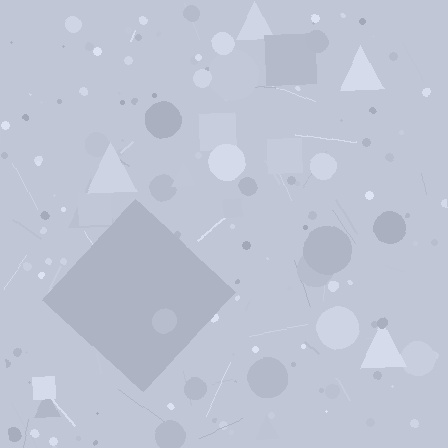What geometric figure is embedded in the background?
A diamond is embedded in the background.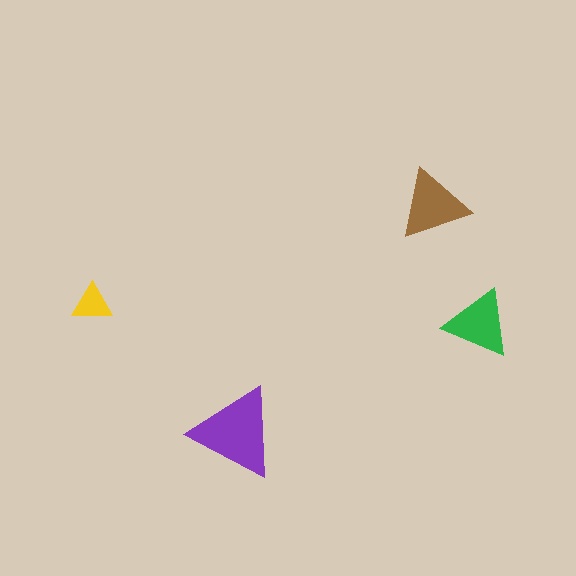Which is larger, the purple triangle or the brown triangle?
The purple one.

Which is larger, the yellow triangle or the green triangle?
The green one.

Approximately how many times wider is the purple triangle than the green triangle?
About 1.5 times wider.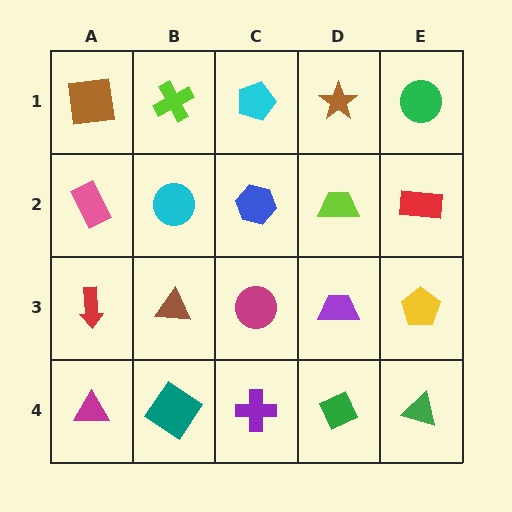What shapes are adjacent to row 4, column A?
A red arrow (row 3, column A), a teal diamond (row 4, column B).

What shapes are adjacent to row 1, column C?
A blue hexagon (row 2, column C), a lime cross (row 1, column B), a brown star (row 1, column D).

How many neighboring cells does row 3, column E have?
3.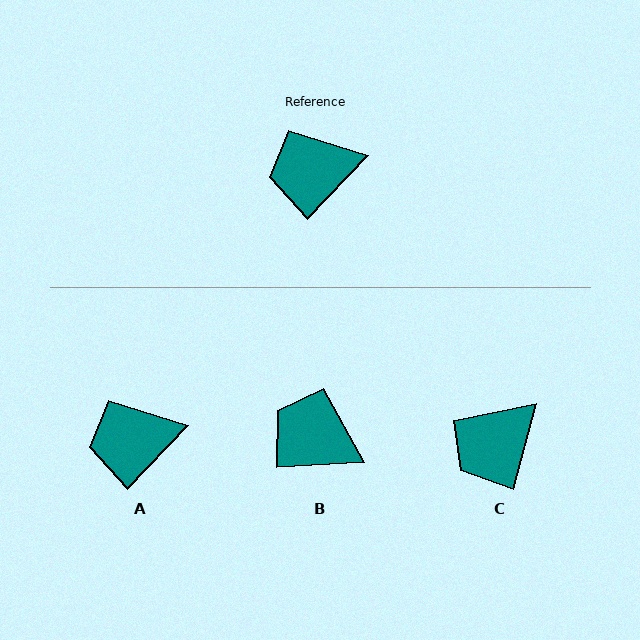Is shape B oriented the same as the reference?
No, it is off by about 43 degrees.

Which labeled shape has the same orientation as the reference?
A.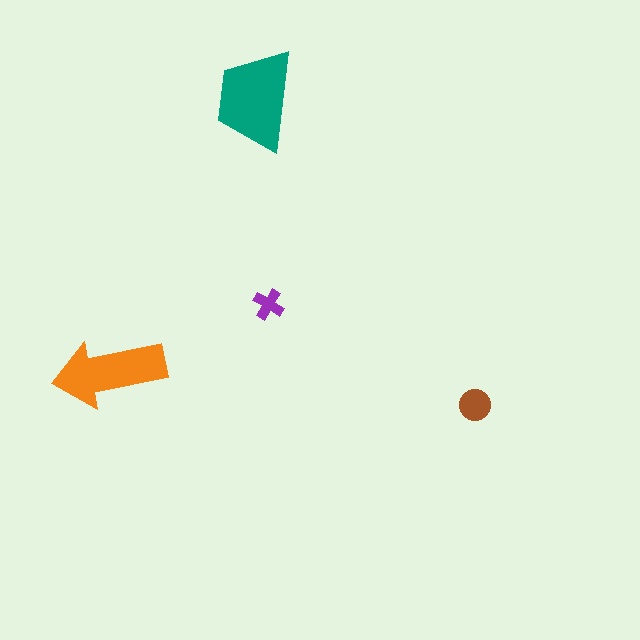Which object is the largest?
The teal trapezoid.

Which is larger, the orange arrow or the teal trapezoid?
The teal trapezoid.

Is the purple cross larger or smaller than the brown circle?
Smaller.